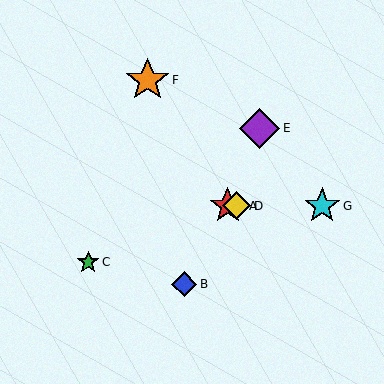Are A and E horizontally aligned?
No, A is at y≈206 and E is at y≈128.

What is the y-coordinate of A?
Object A is at y≈206.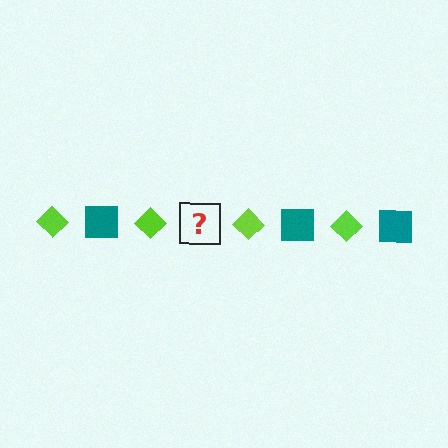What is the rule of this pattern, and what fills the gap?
The rule is that the pattern alternates between lime diamond and teal square. The gap should be filled with a teal square.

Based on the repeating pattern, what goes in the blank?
The blank should be a teal square.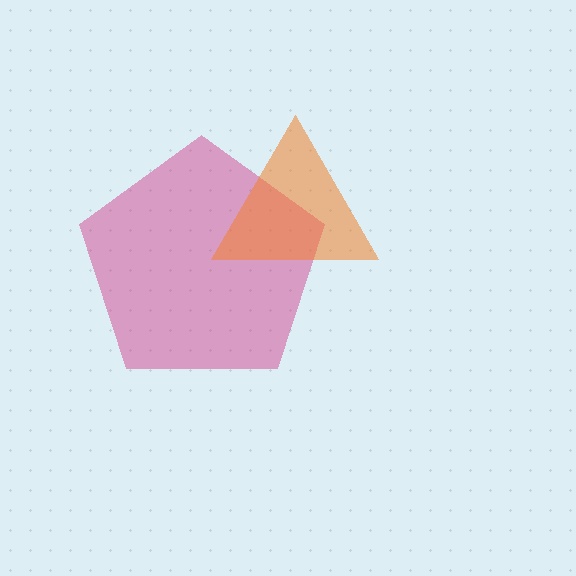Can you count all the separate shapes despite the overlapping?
Yes, there are 2 separate shapes.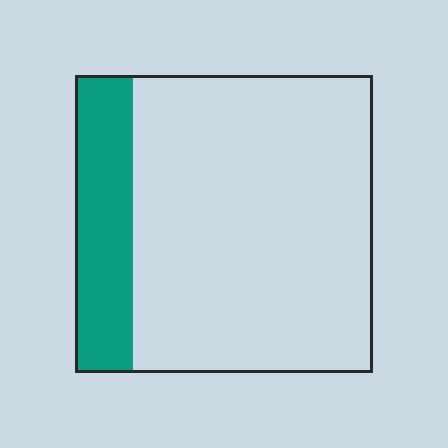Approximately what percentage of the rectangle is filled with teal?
Approximately 20%.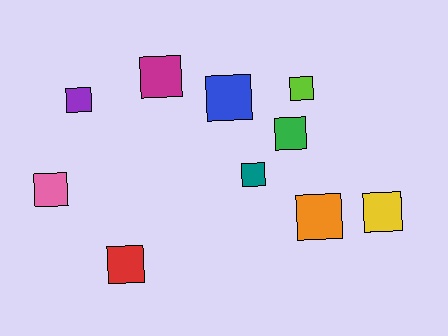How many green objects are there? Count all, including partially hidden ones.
There is 1 green object.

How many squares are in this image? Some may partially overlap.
There are 10 squares.